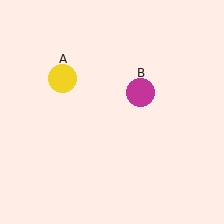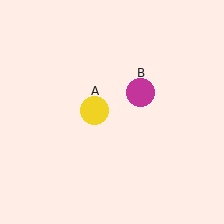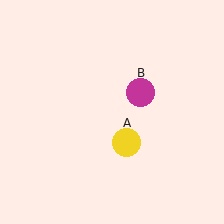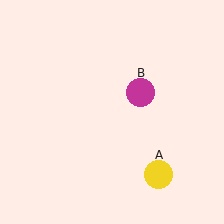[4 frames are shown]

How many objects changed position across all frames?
1 object changed position: yellow circle (object A).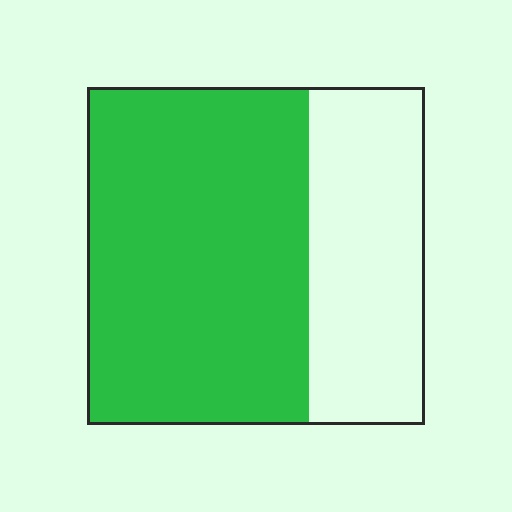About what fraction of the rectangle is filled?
About two thirds (2/3).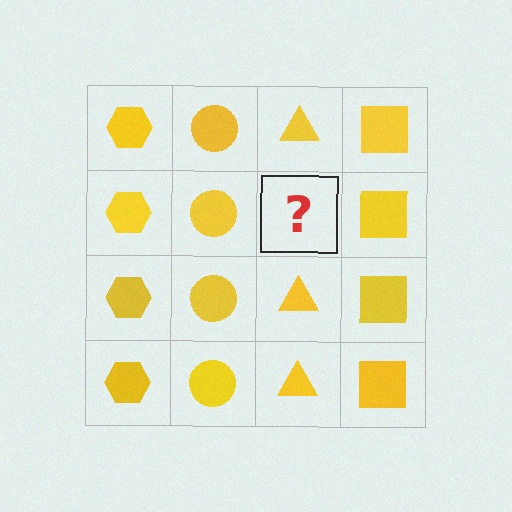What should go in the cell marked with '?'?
The missing cell should contain a yellow triangle.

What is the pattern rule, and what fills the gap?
The rule is that each column has a consistent shape. The gap should be filled with a yellow triangle.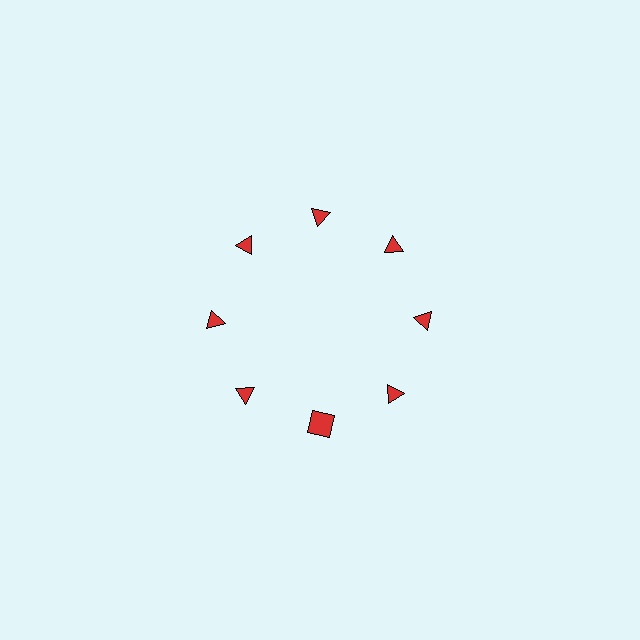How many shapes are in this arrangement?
There are 8 shapes arranged in a ring pattern.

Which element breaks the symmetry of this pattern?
The red square at roughly the 6 o'clock position breaks the symmetry. All other shapes are red triangles.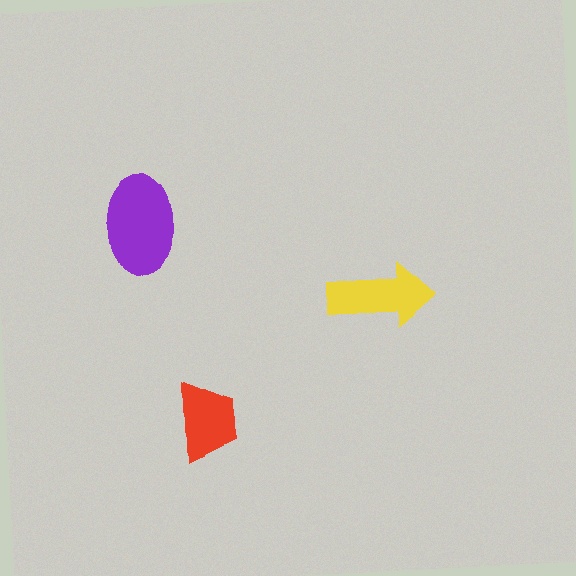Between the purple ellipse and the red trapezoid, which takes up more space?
The purple ellipse.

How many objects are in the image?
There are 3 objects in the image.